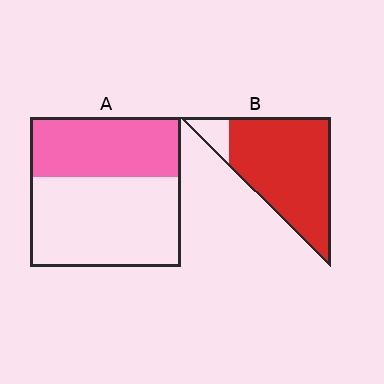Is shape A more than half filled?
No.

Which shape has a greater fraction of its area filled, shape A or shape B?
Shape B.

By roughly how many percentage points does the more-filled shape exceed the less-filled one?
By roughly 50 percentage points (B over A).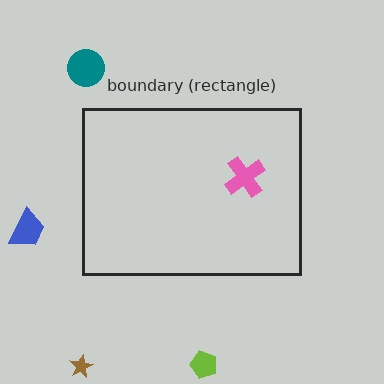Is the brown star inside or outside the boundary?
Outside.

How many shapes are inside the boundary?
1 inside, 4 outside.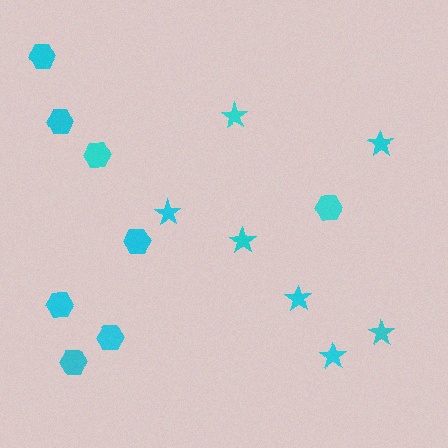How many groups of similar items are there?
There are 2 groups: one group of stars (7) and one group of hexagons (8).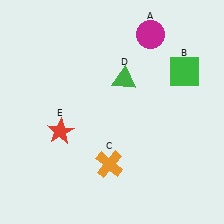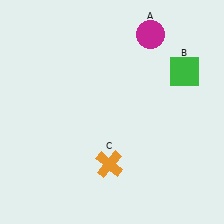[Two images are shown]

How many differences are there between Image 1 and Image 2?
There are 2 differences between the two images.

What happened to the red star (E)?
The red star (E) was removed in Image 2. It was in the bottom-left area of Image 1.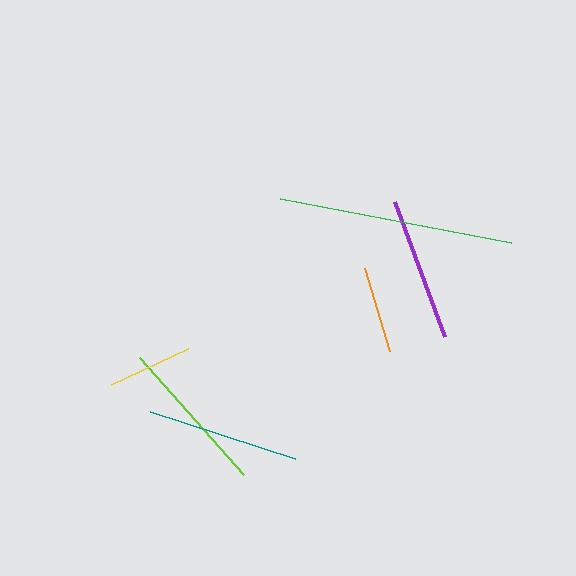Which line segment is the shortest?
The yellow line is the shortest at approximately 85 pixels.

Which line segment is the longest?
The green line is the longest at approximately 235 pixels.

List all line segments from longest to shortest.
From longest to shortest: green, lime, teal, purple, orange, yellow.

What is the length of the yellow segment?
The yellow segment is approximately 85 pixels long.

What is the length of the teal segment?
The teal segment is approximately 153 pixels long.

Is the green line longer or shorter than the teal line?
The green line is longer than the teal line.